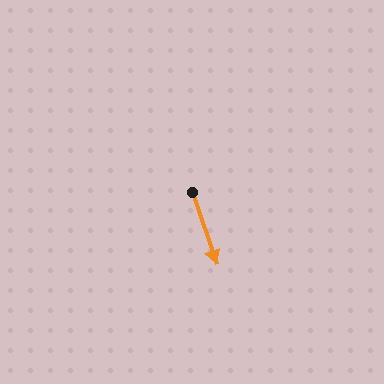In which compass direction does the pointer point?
South.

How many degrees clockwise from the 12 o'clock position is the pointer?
Approximately 161 degrees.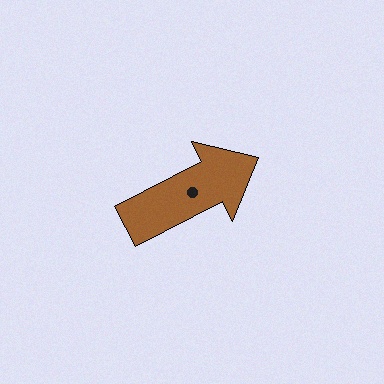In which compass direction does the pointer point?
Northeast.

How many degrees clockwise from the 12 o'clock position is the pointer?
Approximately 62 degrees.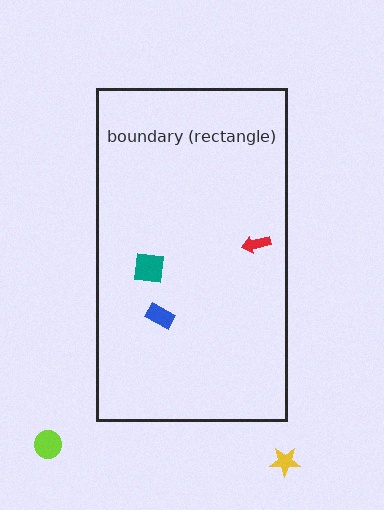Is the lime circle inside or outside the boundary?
Outside.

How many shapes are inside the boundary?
3 inside, 2 outside.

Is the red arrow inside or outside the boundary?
Inside.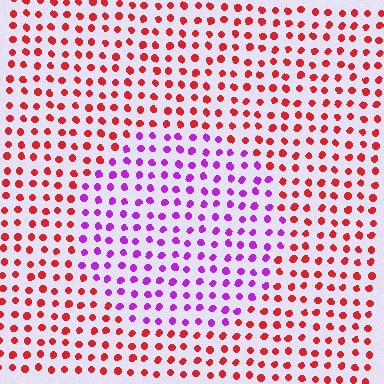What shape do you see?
I see a circle.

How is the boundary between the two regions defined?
The boundary is defined purely by a slight shift in hue (about 66 degrees). Spacing, size, and orientation are identical on both sides.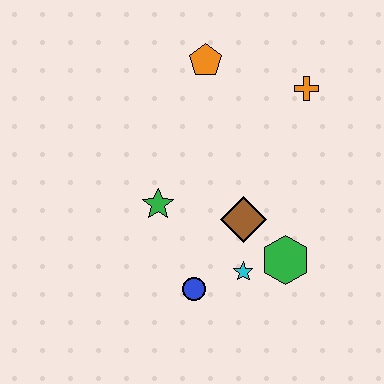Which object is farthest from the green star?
The orange cross is farthest from the green star.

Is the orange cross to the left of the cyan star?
No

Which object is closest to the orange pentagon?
The orange cross is closest to the orange pentagon.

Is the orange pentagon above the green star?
Yes